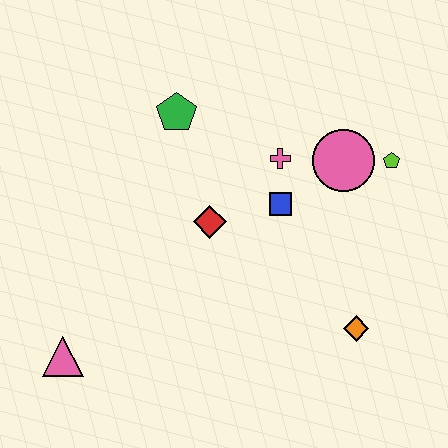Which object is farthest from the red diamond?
The pink triangle is farthest from the red diamond.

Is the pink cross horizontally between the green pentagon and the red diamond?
No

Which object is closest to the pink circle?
The lime pentagon is closest to the pink circle.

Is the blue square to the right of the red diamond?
Yes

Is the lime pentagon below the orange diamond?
No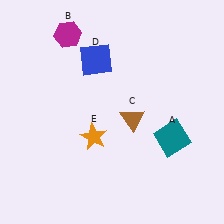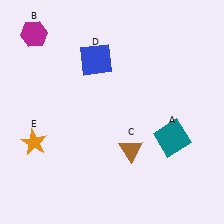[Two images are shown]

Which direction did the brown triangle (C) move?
The brown triangle (C) moved down.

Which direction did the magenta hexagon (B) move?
The magenta hexagon (B) moved left.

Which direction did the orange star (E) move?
The orange star (E) moved left.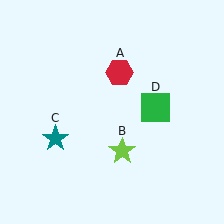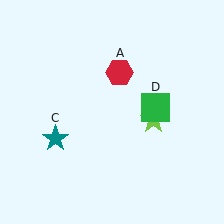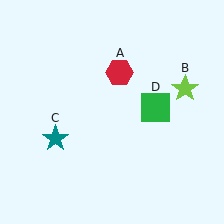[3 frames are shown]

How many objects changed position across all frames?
1 object changed position: lime star (object B).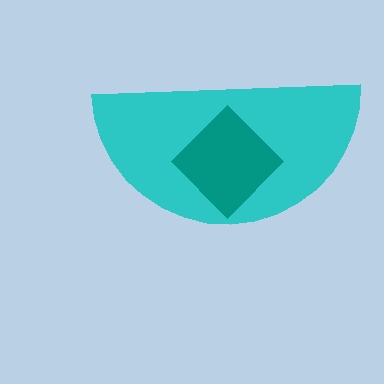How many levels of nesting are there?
2.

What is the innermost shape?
The teal diamond.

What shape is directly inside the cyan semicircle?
The teal diamond.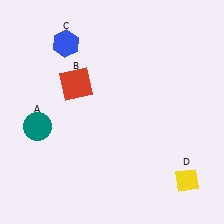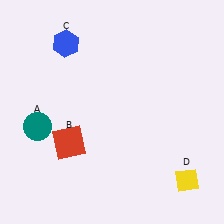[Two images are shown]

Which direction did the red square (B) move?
The red square (B) moved down.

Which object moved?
The red square (B) moved down.